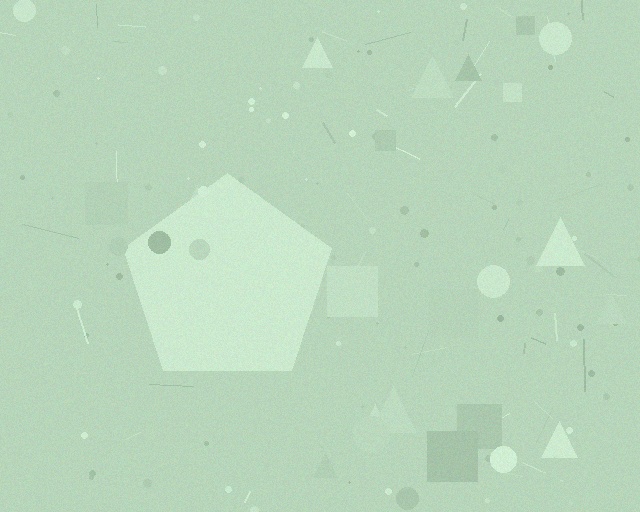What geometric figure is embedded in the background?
A pentagon is embedded in the background.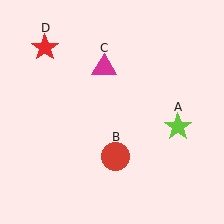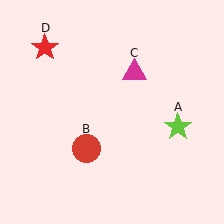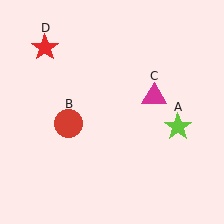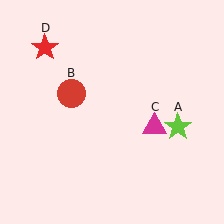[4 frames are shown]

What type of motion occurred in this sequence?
The red circle (object B), magenta triangle (object C) rotated clockwise around the center of the scene.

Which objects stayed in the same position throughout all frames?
Lime star (object A) and red star (object D) remained stationary.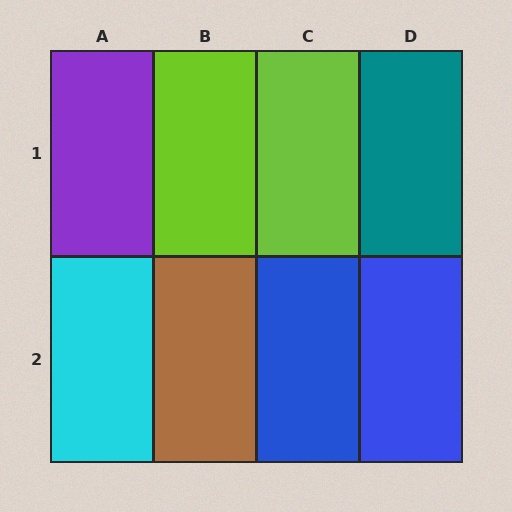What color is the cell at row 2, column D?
Blue.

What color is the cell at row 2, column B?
Brown.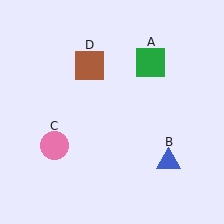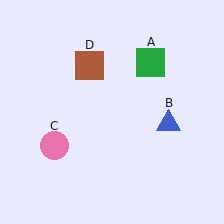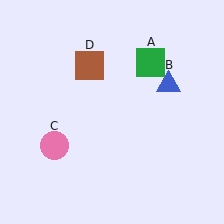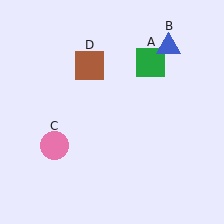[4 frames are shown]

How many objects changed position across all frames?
1 object changed position: blue triangle (object B).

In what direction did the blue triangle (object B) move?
The blue triangle (object B) moved up.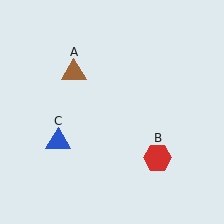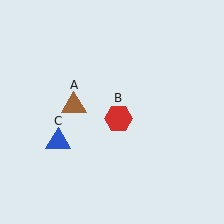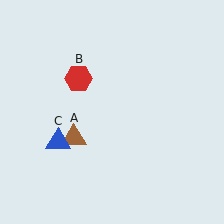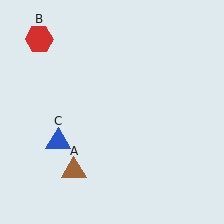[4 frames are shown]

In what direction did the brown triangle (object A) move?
The brown triangle (object A) moved down.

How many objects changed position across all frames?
2 objects changed position: brown triangle (object A), red hexagon (object B).